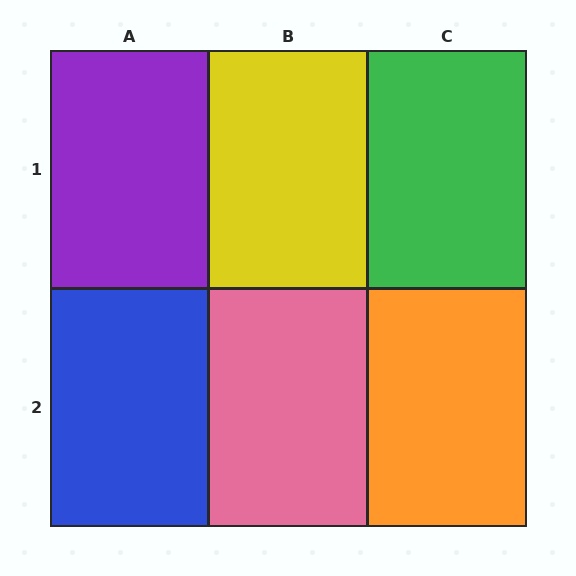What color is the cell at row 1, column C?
Green.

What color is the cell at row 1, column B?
Yellow.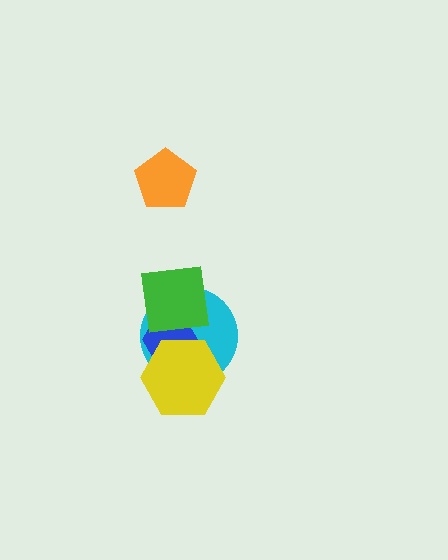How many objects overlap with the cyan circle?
3 objects overlap with the cyan circle.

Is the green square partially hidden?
No, no other shape covers it.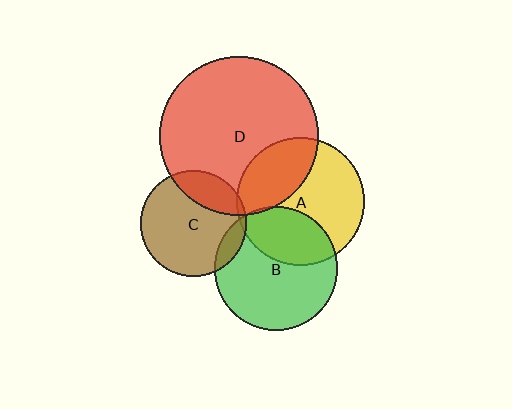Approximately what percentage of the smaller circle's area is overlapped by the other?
Approximately 20%.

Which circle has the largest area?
Circle D (red).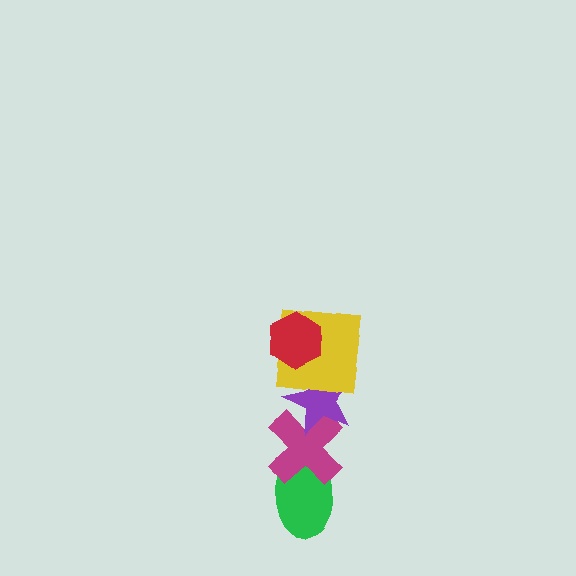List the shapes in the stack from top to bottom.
From top to bottom: the red hexagon, the yellow square, the purple star, the magenta cross, the green ellipse.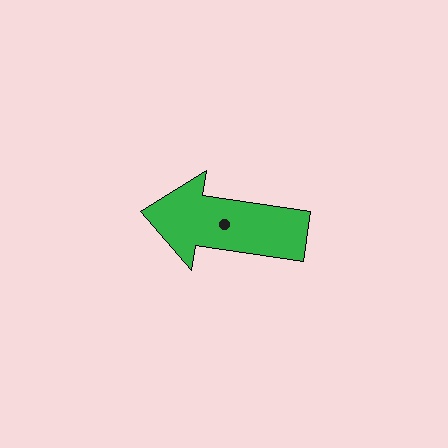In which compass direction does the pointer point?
West.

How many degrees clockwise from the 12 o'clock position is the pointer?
Approximately 278 degrees.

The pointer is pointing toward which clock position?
Roughly 9 o'clock.